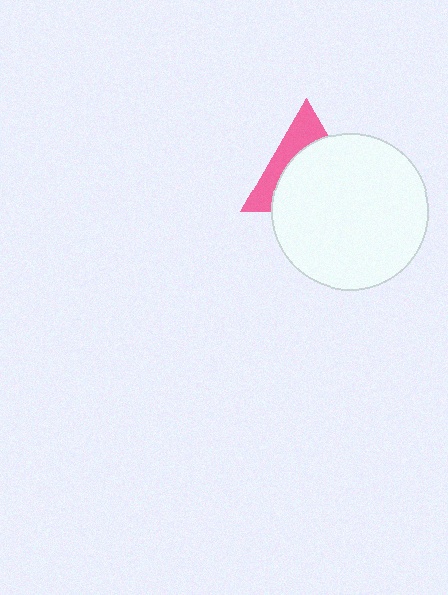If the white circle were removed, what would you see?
You would see the complete pink triangle.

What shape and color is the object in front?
The object in front is a white circle.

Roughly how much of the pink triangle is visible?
A small part of it is visible (roughly 35%).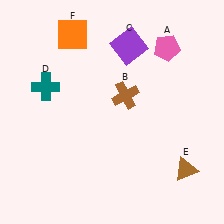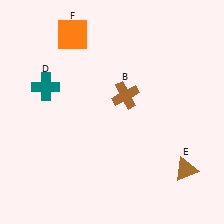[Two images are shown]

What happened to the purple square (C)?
The purple square (C) was removed in Image 2. It was in the top-right area of Image 1.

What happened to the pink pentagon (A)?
The pink pentagon (A) was removed in Image 2. It was in the top-right area of Image 1.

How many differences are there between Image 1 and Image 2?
There are 2 differences between the two images.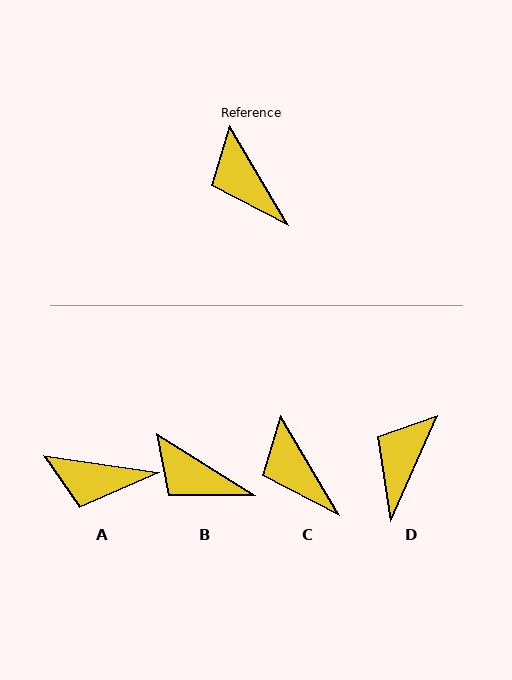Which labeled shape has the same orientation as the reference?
C.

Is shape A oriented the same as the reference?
No, it is off by about 51 degrees.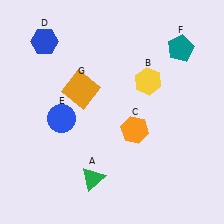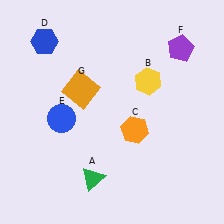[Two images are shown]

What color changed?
The pentagon (F) changed from teal in Image 1 to purple in Image 2.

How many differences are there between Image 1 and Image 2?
There is 1 difference between the two images.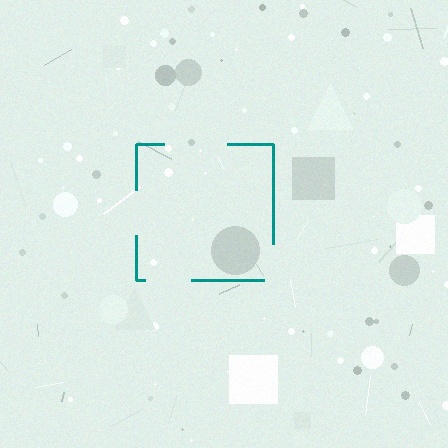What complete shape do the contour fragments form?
The contour fragments form a square.